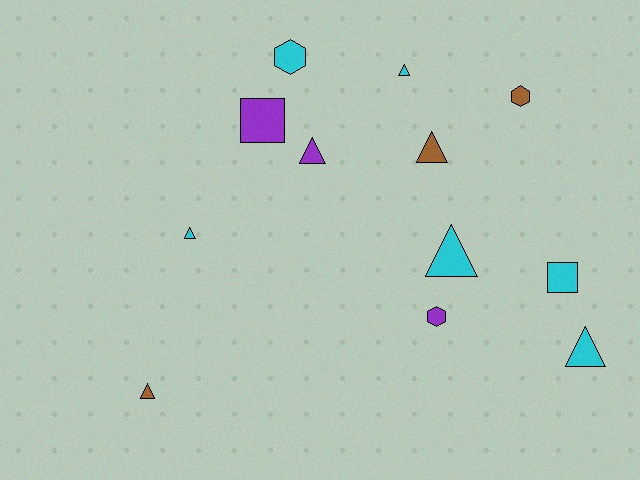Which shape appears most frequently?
Triangle, with 7 objects.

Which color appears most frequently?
Cyan, with 6 objects.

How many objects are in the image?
There are 12 objects.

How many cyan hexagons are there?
There is 1 cyan hexagon.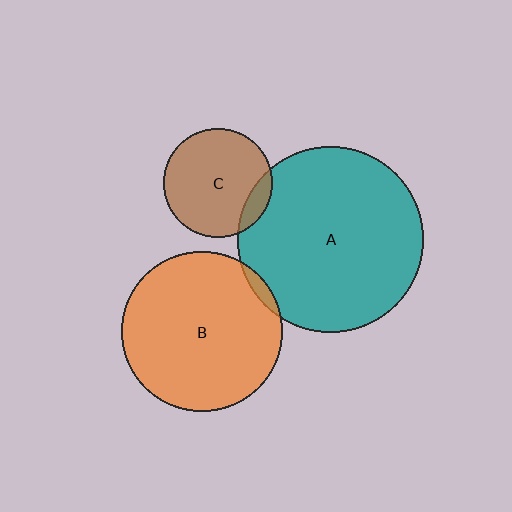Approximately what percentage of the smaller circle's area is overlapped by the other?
Approximately 10%.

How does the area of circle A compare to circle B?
Approximately 1.3 times.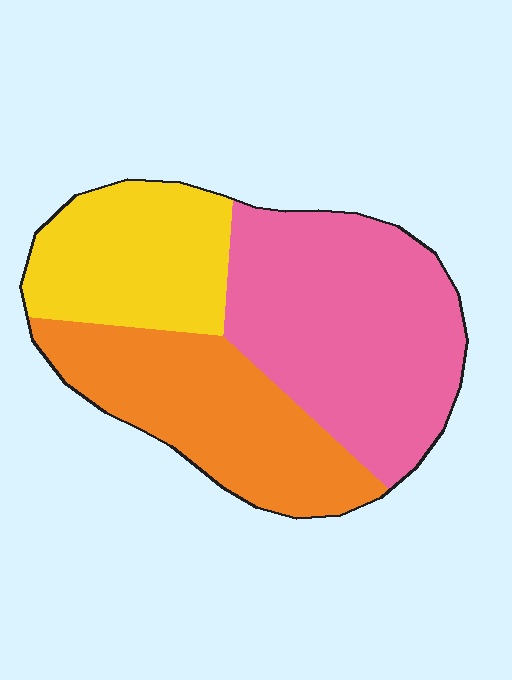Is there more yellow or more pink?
Pink.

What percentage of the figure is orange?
Orange covers 31% of the figure.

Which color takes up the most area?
Pink, at roughly 45%.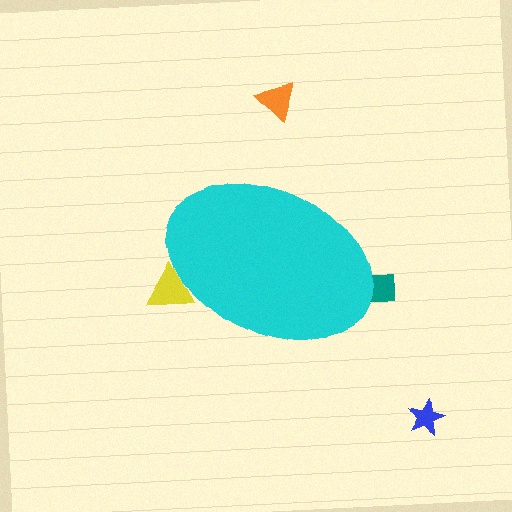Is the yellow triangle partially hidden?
Yes, the yellow triangle is partially hidden behind the cyan ellipse.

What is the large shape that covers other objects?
A cyan ellipse.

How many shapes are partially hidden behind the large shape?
2 shapes are partially hidden.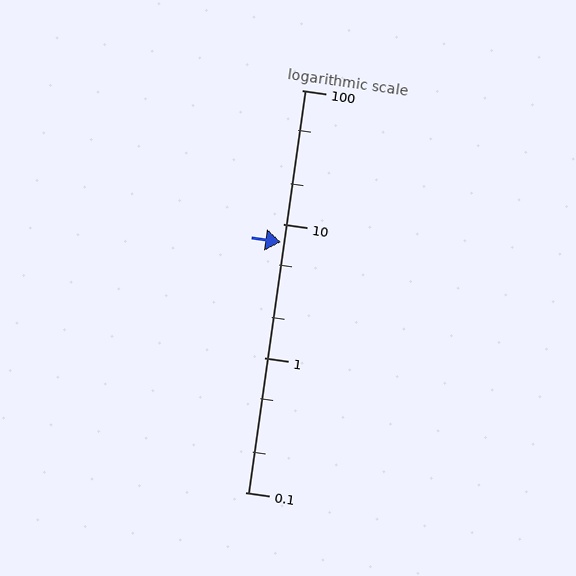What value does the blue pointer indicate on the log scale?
The pointer indicates approximately 7.4.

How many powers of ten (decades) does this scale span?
The scale spans 3 decades, from 0.1 to 100.